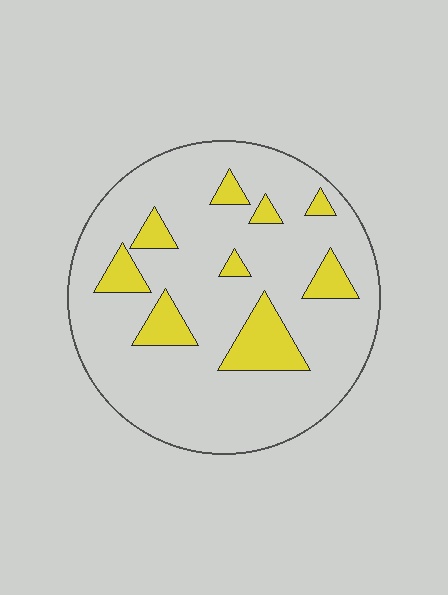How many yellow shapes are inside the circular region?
9.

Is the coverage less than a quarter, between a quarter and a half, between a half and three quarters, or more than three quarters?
Less than a quarter.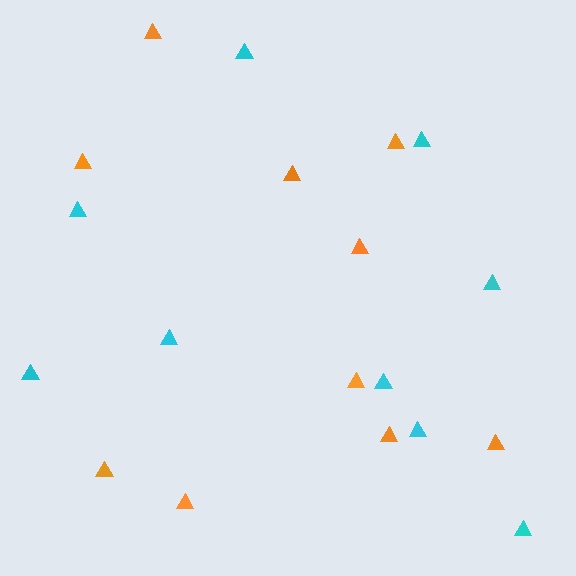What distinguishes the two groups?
There are 2 groups: one group of cyan triangles (9) and one group of orange triangles (10).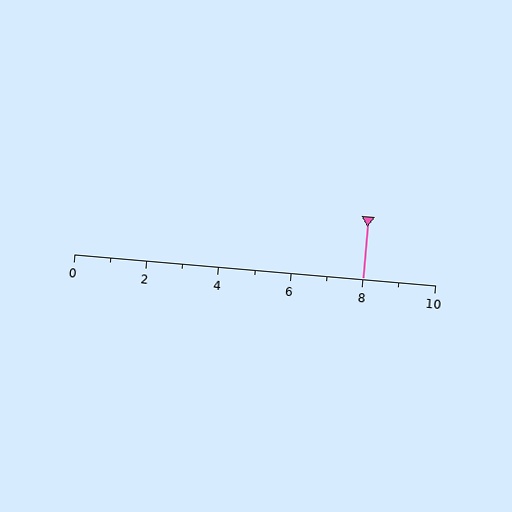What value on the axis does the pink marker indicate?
The marker indicates approximately 8.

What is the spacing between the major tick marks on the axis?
The major ticks are spaced 2 apart.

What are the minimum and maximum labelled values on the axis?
The axis runs from 0 to 10.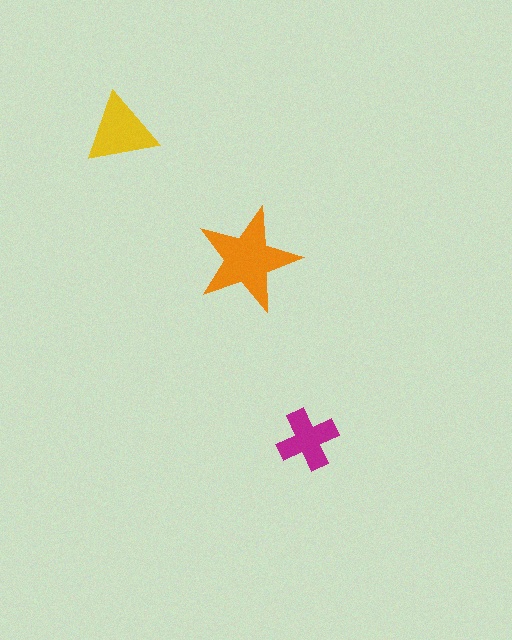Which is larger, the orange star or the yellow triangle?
The orange star.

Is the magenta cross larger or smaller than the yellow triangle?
Smaller.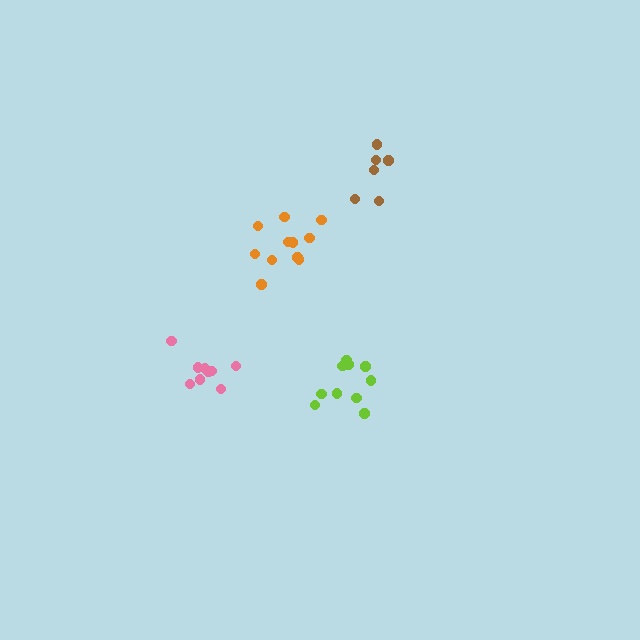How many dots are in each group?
Group 1: 6 dots, Group 2: 11 dots, Group 3: 10 dots, Group 4: 9 dots (36 total).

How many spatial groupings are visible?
There are 4 spatial groupings.